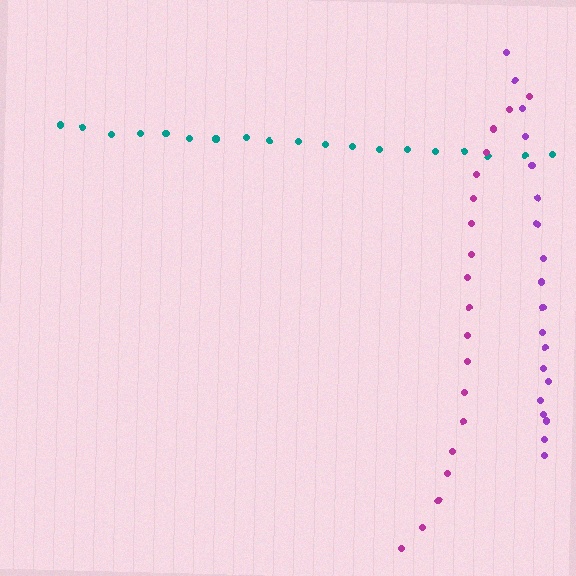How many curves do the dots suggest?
There are 3 distinct paths.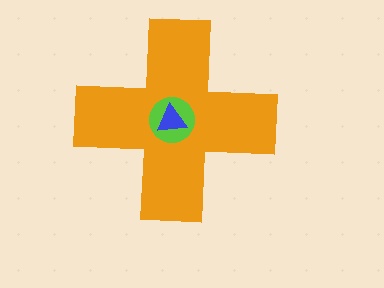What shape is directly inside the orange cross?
The lime circle.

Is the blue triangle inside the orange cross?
Yes.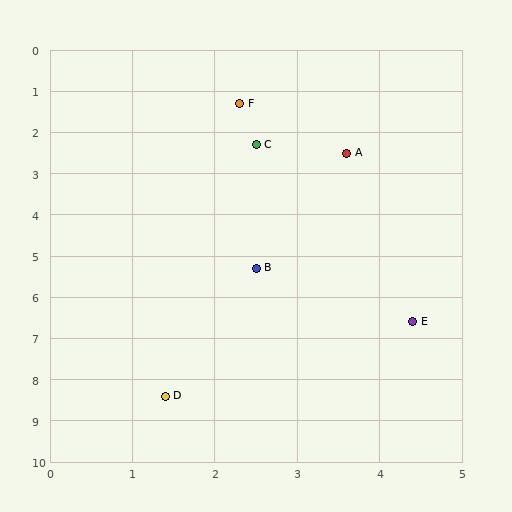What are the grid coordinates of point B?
Point B is at approximately (2.5, 5.3).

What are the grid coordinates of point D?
Point D is at approximately (1.4, 8.4).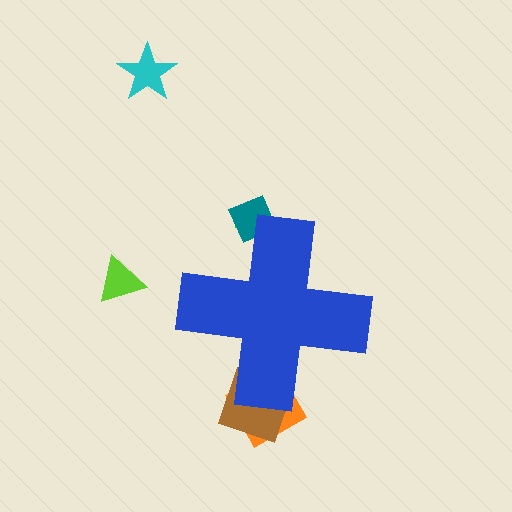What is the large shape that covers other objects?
A blue cross.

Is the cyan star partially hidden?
No, the cyan star is fully visible.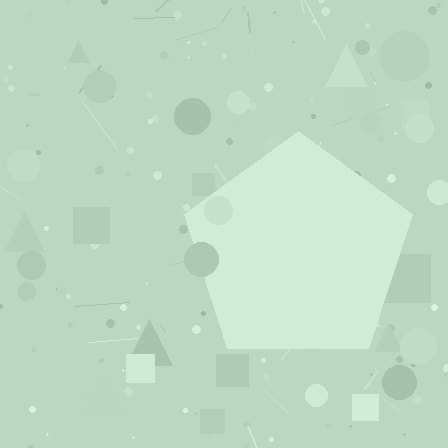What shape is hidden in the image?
A pentagon is hidden in the image.